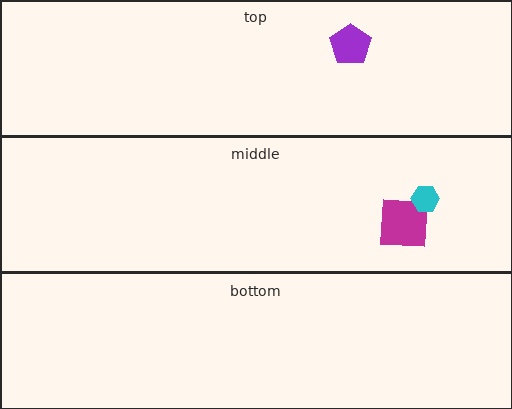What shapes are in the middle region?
The magenta square, the cyan hexagon.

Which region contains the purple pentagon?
The top region.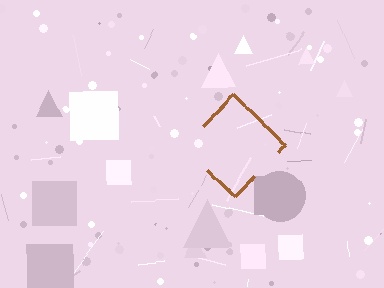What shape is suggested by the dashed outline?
The dashed outline suggests a diamond.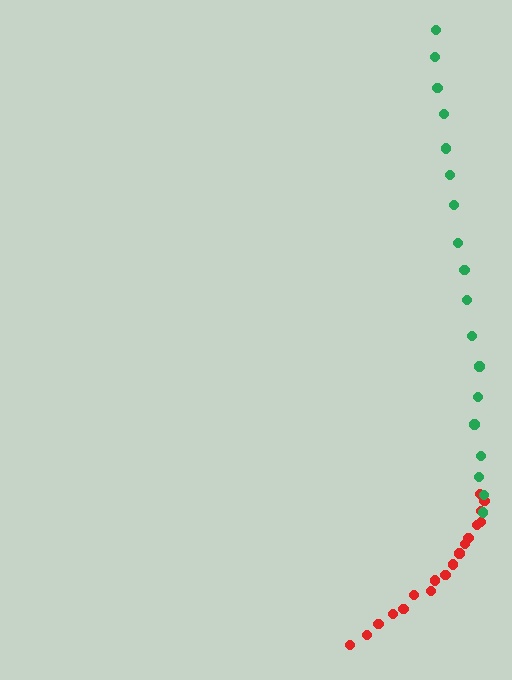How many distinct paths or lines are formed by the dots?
There are 2 distinct paths.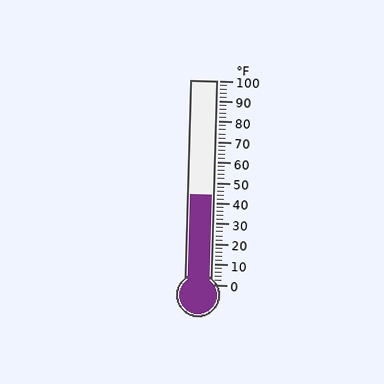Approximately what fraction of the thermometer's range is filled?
The thermometer is filled to approximately 45% of its range.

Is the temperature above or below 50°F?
The temperature is below 50°F.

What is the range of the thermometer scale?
The thermometer scale ranges from 0°F to 100°F.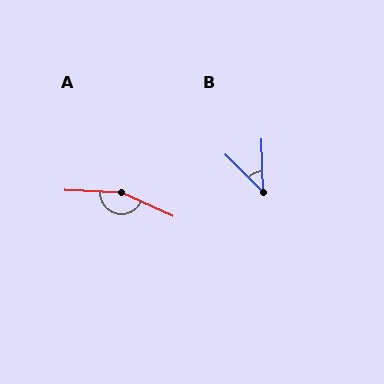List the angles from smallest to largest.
B (44°), A (159°).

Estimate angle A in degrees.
Approximately 159 degrees.